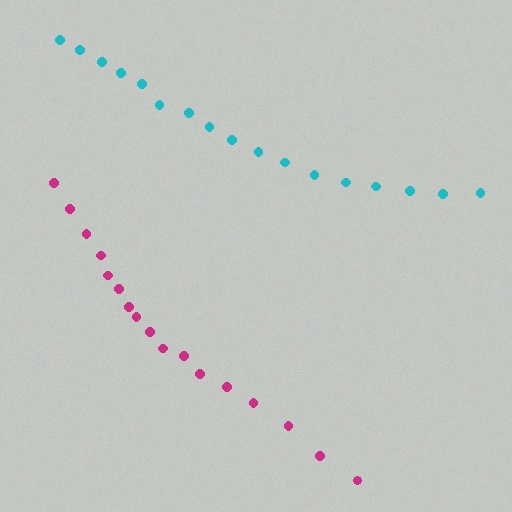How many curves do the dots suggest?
There are 2 distinct paths.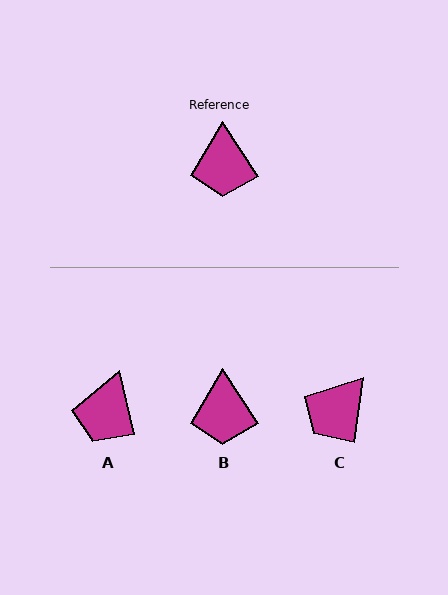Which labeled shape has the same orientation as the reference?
B.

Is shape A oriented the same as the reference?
No, it is off by about 21 degrees.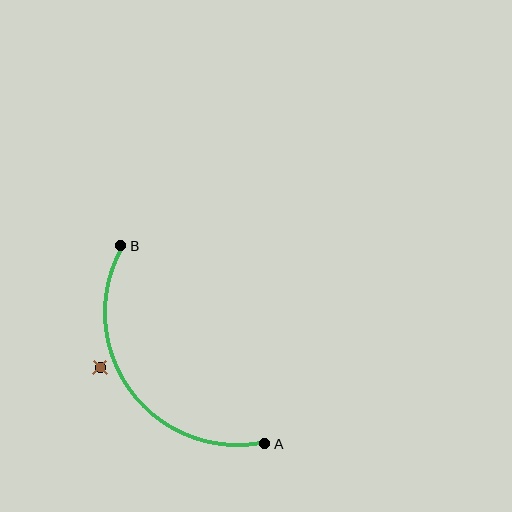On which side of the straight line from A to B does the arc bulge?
The arc bulges below and to the left of the straight line connecting A and B.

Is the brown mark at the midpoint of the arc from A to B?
No — the brown mark does not lie on the arc at all. It sits slightly outside the curve.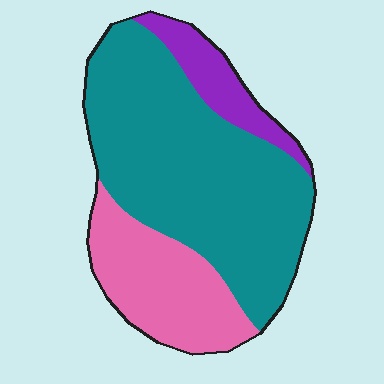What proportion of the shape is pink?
Pink covers around 25% of the shape.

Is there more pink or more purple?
Pink.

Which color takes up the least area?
Purple, at roughly 10%.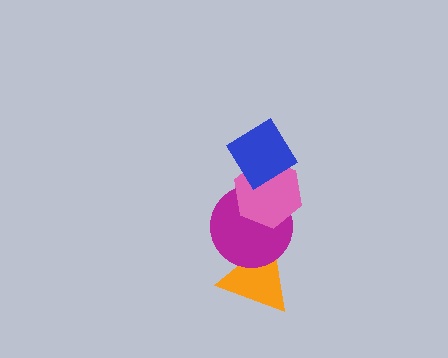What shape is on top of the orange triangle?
The magenta circle is on top of the orange triangle.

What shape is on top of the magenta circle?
The pink hexagon is on top of the magenta circle.